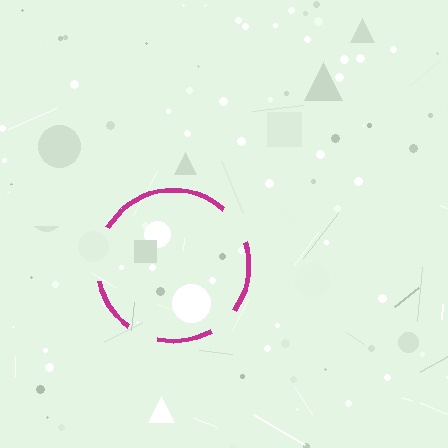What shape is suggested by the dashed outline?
The dashed outline suggests a circle.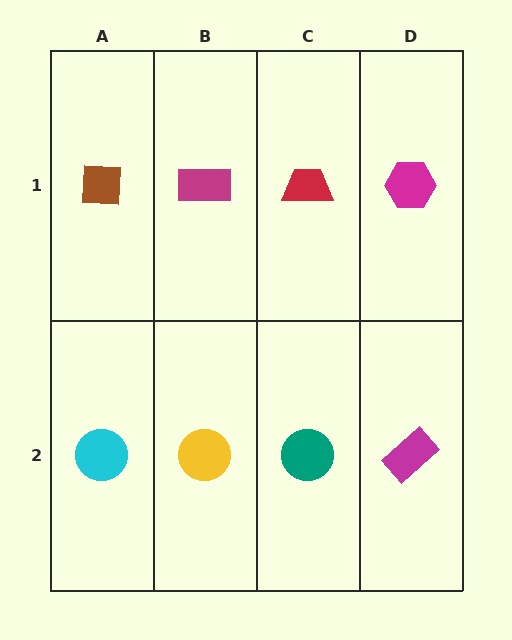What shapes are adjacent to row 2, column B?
A magenta rectangle (row 1, column B), a cyan circle (row 2, column A), a teal circle (row 2, column C).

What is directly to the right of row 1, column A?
A magenta rectangle.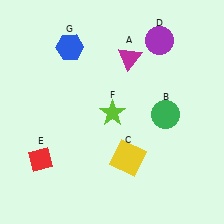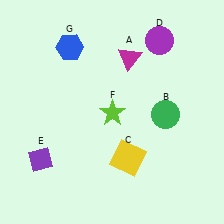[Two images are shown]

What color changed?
The diamond (E) changed from red in Image 1 to purple in Image 2.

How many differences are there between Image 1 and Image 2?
There is 1 difference between the two images.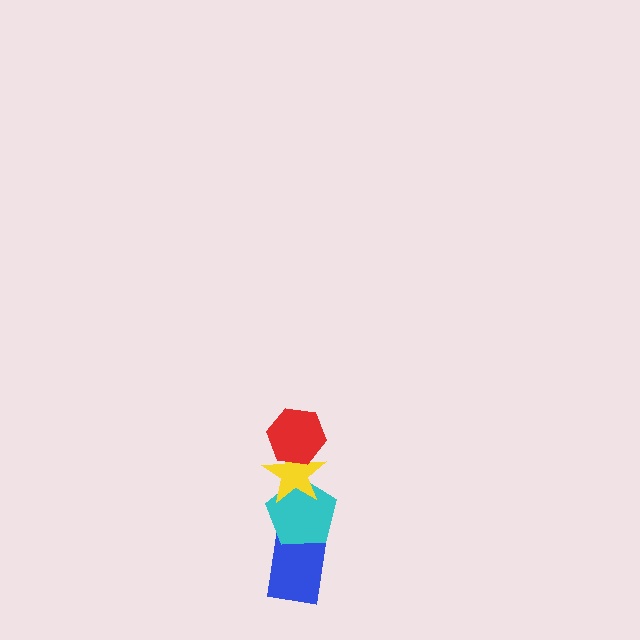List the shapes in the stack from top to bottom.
From top to bottom: the red hexagon, the yellow star, the cyan pentagon, the blue rectangle.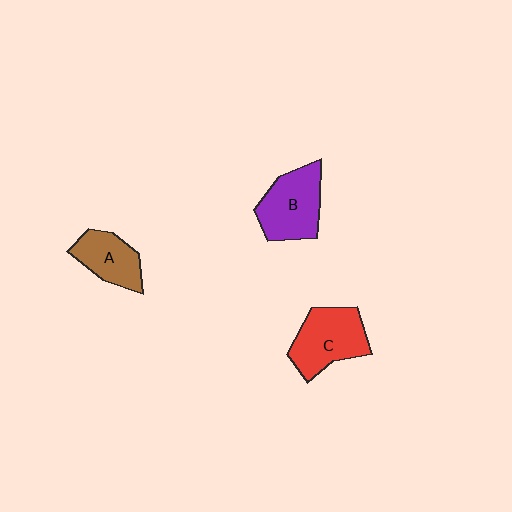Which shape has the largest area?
Shape C (red).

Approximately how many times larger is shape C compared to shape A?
Approximately 1.4 times.